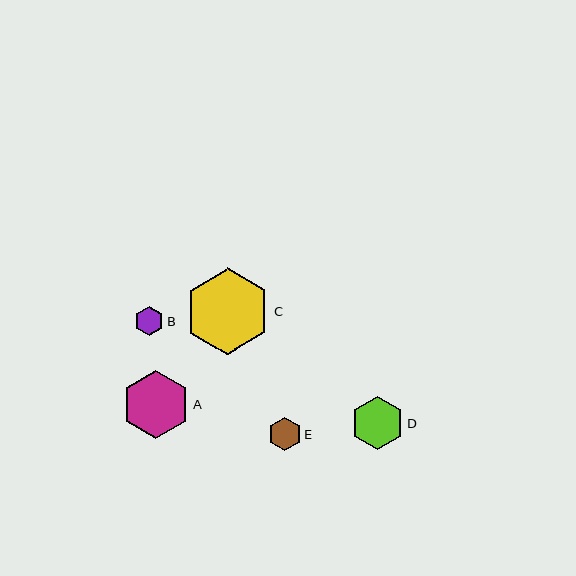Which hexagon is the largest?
Hexagon C is the largest with a size of approximately 86 pixels.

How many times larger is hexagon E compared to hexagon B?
Hexagon E is approximately 1.1 times the size of hexagon B.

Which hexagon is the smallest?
Hexagon B is the smallest with a size of approximately 29 pixels.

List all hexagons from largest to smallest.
From largest to smallest: C, A, D, E, B.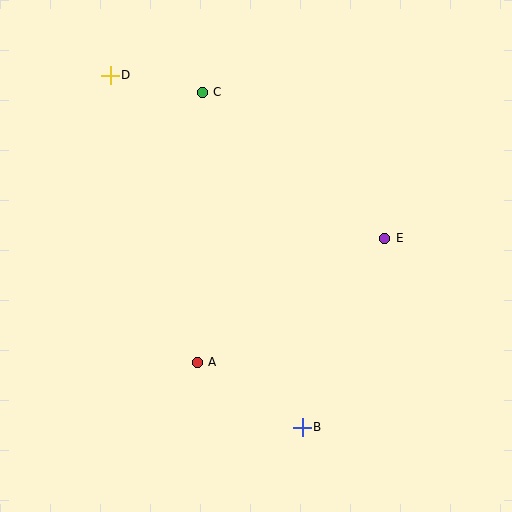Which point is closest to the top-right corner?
Point E is closest to the top-right corner.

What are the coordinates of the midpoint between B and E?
The midpoint between B and E is at (343, 333).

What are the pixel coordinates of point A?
Point A is at (197, 362).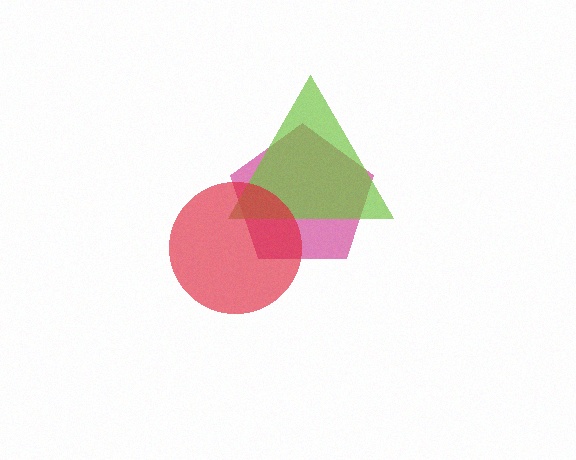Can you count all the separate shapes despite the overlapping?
Yes, there are 3 separate shapes.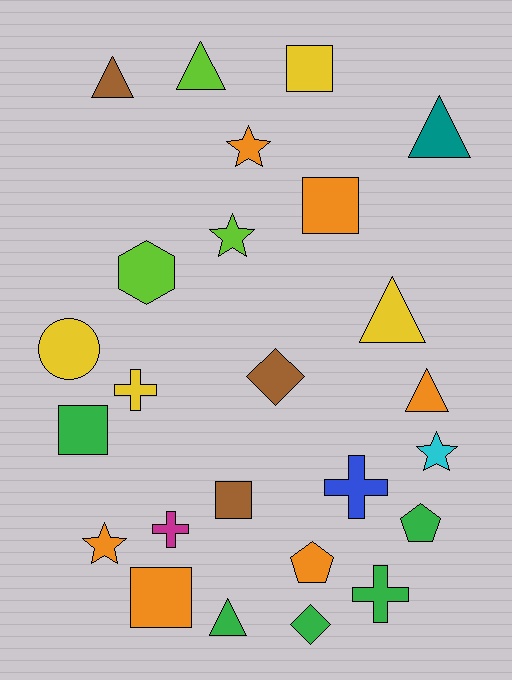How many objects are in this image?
There are 25 objects.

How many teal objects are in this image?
There is 1 teal object.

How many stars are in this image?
There are 4 stars.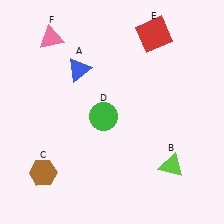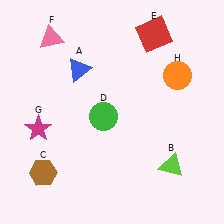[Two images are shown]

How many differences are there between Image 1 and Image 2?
There are 2 differences between the two images.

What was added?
A magenta star (G), an orange circle (H) were added in Image 2.